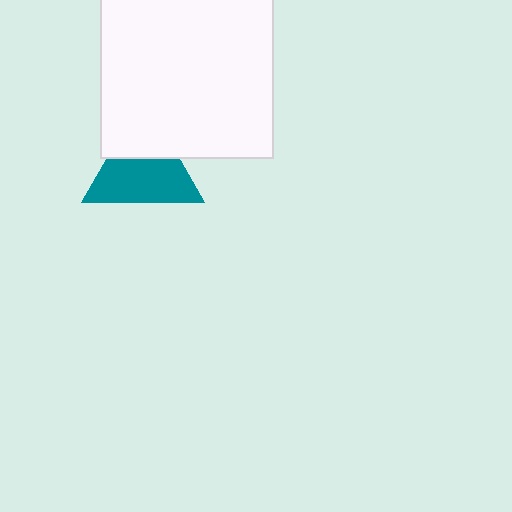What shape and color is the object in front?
The object in front is a white square.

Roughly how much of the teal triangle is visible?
About half of it is visible (roughly 64%).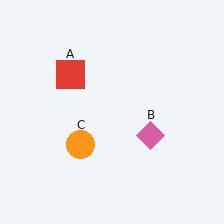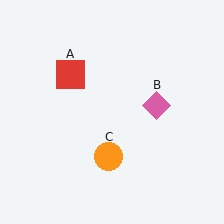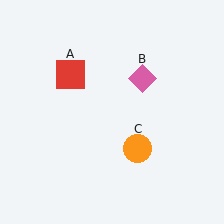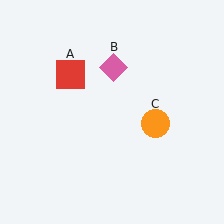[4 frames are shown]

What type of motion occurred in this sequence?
The pink diamond (object B), orange circle (object C) rotated counterclockwise around the center of the scene.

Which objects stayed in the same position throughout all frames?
Red square (object A) remained stationary.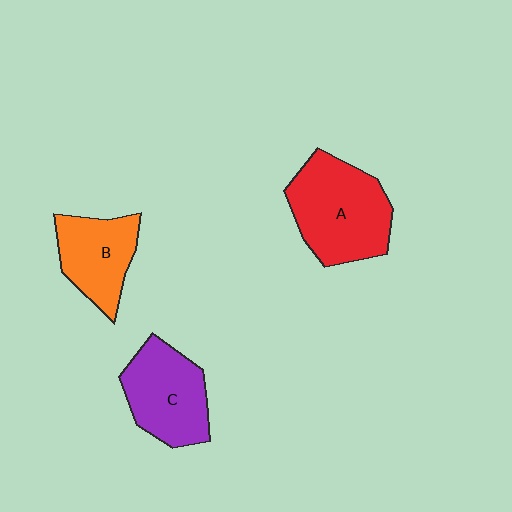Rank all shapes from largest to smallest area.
From largest to smallest: A (red), C (purple), B (orange).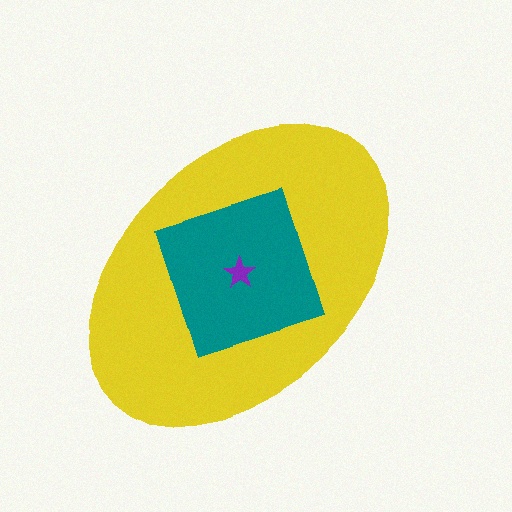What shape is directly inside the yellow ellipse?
The teal square.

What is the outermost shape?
The yellow ellipse.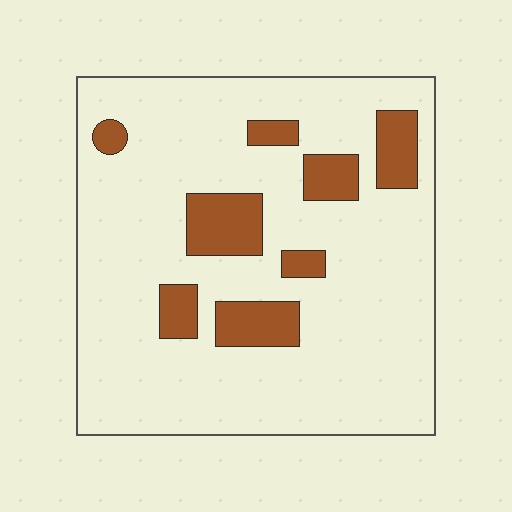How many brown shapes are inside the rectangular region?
8.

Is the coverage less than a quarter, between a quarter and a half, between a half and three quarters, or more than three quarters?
Less than a quarter.